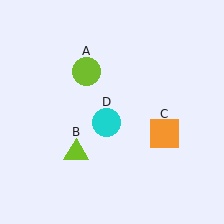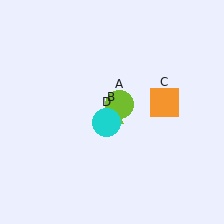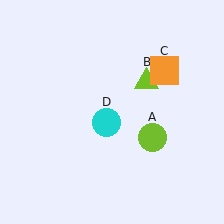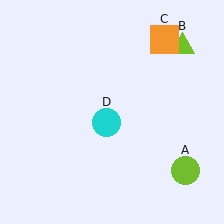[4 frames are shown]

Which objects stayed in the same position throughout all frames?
Cyan circle (object D) remained stationary.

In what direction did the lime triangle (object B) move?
The lime triangle (object B) moved up and to the right.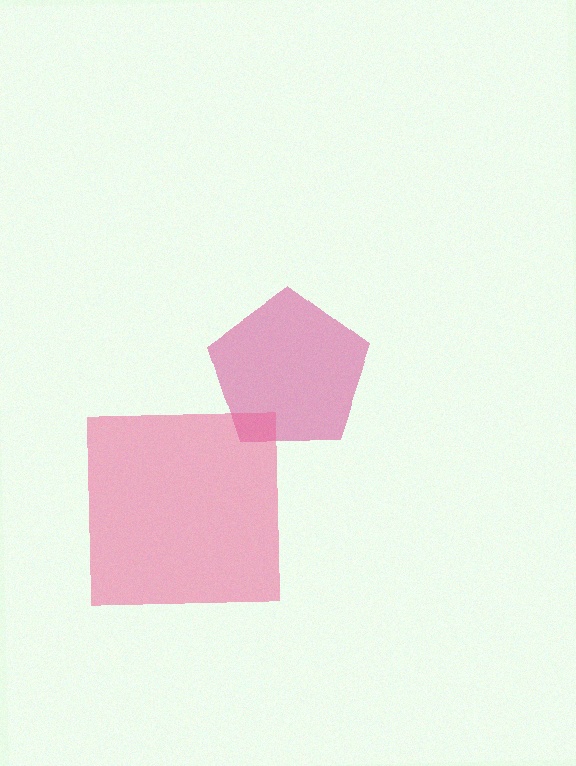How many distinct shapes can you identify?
There are 2 distinct shapes: a magenta pentagon, a pink square.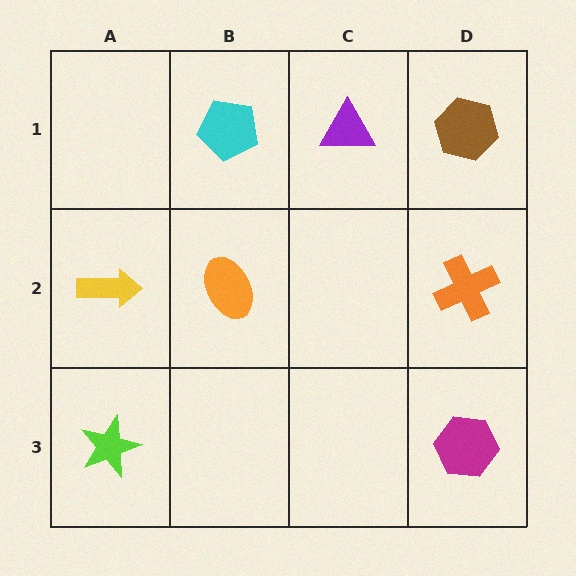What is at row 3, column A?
A lime star.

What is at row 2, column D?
An orange cross.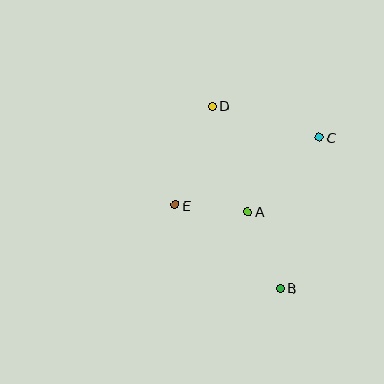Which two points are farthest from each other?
Points B and D are farthest from each other.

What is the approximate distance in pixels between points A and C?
The distance between A and C is approximately 103 pixels.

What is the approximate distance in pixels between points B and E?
The distance between B and E is approximately 134 pixels.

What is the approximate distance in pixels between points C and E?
The distance between C and E is approximately 159 pixels.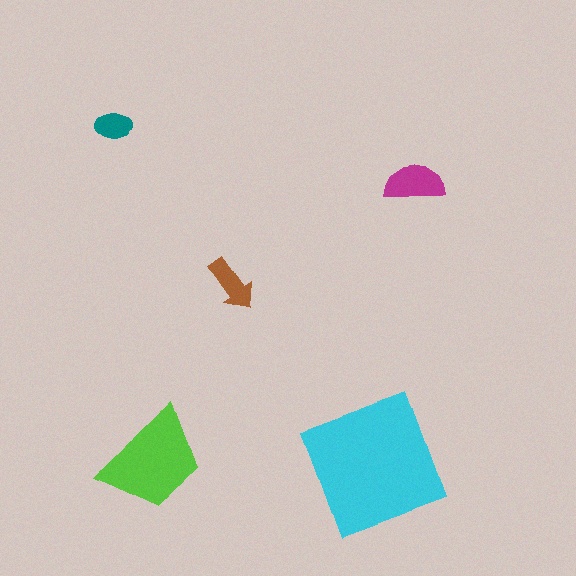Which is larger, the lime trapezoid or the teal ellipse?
The lime trapezoid.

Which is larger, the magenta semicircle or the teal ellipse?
The magenta semicircle.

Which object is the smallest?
The teal ellipse.